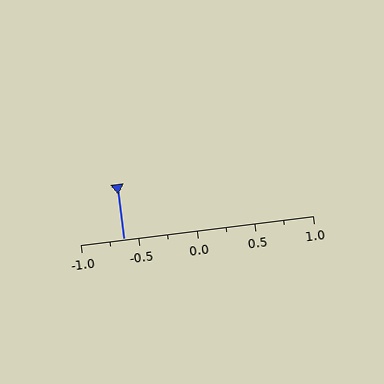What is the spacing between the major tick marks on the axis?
The major ticks are spaced 0.5 apart.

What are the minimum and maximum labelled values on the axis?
The axis runs from -1.0 to 1.0.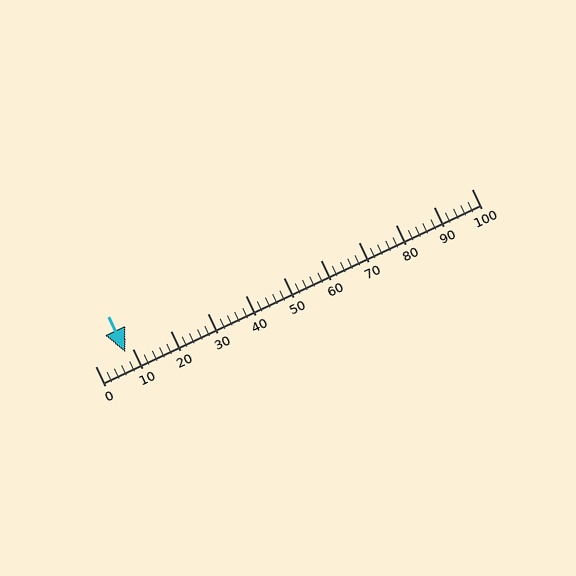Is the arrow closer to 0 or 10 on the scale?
The arrow is closer to 10.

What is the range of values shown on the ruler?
The ruler shows values from 0 to 100.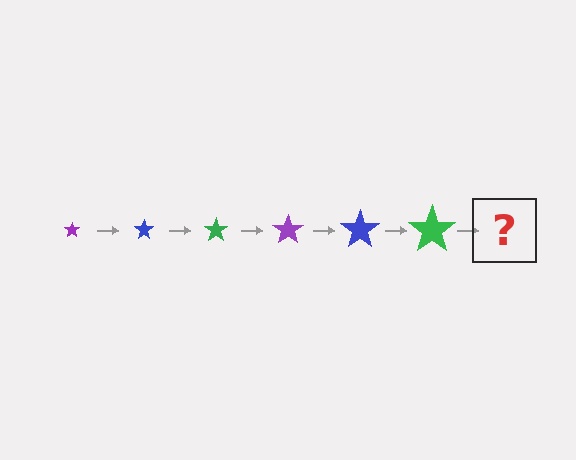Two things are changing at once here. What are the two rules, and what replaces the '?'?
The two rules are that the star grows larger each step and the color cycles through purple, blue, and green. The '?' should be a purple star, larger than the previous one.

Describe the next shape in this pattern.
It should be a purple star, larger than the previous one.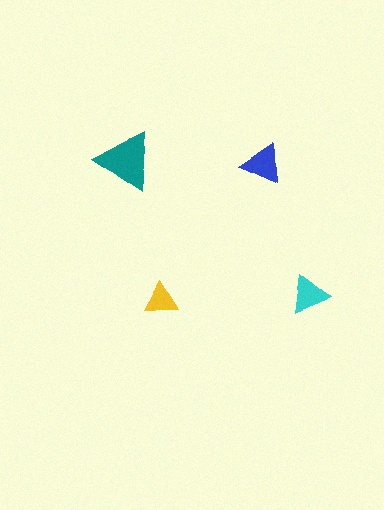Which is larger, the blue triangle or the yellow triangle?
The blue one.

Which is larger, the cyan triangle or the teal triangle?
The teal one.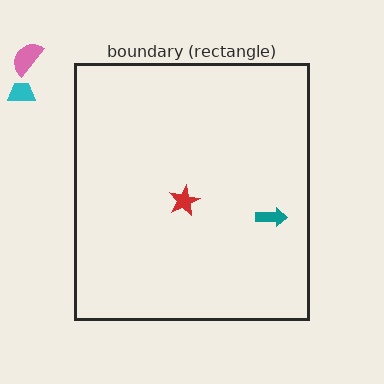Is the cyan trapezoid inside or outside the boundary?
Outside.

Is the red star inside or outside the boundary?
Inside.